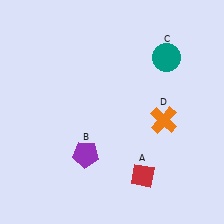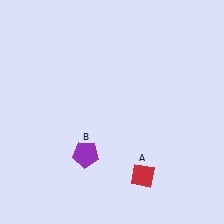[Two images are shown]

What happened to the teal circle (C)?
The teal circle (C) was removed in Image 2. It was in the top-right area of Image 1.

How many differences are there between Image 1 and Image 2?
There are 2 differences between the two images.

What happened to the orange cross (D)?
The orange cross (D) was removed in Image 2. It was in the bottom-right area of Image 1.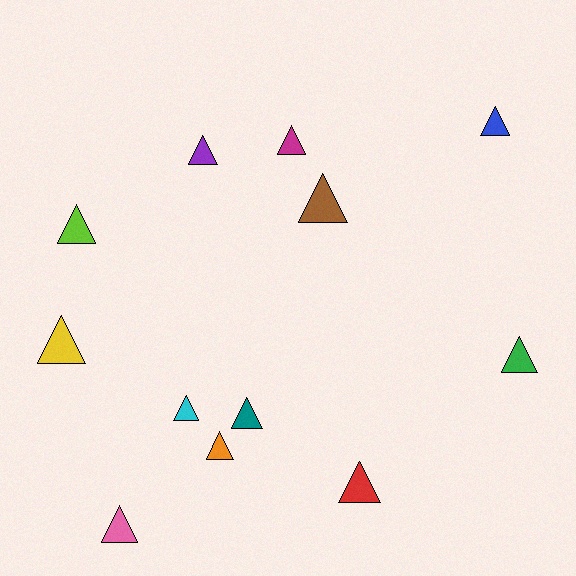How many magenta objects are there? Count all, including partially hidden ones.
There is 1 magenta object.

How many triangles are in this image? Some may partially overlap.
There are 12 triangles.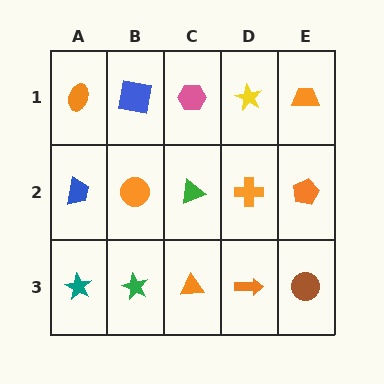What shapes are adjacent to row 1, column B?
An orange circle (row 2, column B), an orange ellipse (row 1, column A), a pink hexagon (row 1, column C).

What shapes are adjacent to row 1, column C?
A green triangle (row 2, column C), a blue square (row 1, column B), a yellow star (row 1, column D).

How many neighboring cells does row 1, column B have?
3.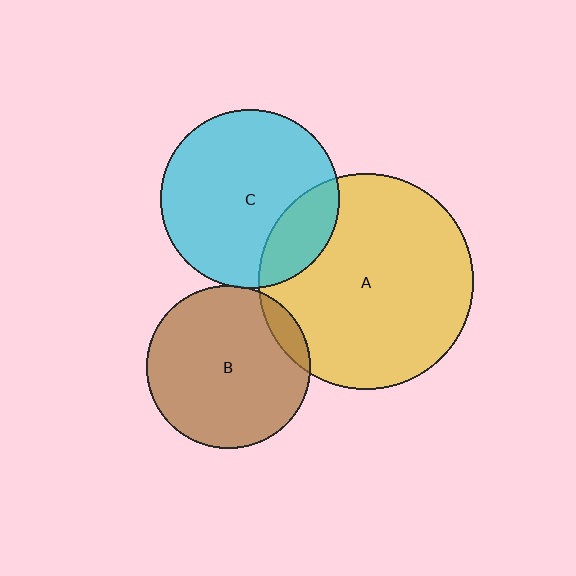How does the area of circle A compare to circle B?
Approximately 1.7 times.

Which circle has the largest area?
Circle A (yellow).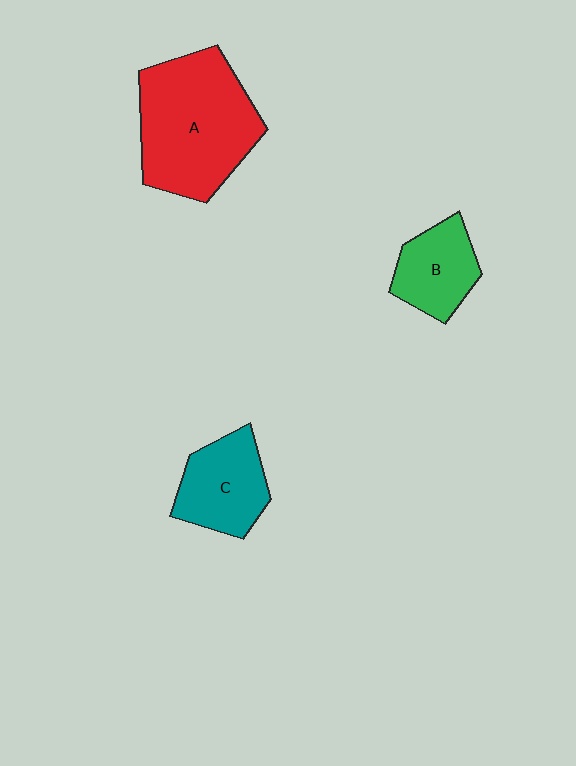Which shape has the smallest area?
Shape B (green).